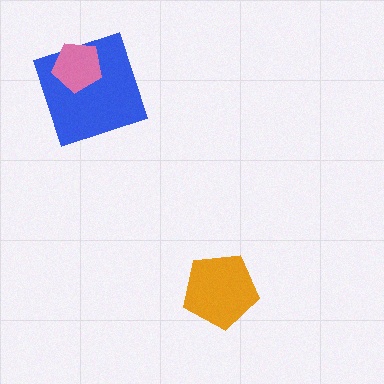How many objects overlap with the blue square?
1 object overlaps with the blue square.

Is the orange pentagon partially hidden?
No, no other shape covers it.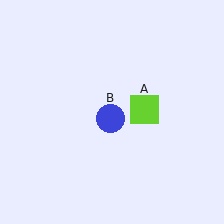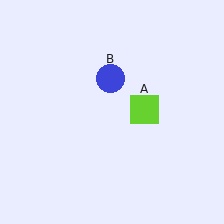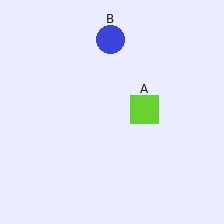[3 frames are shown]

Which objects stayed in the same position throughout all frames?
Lime square (object A) remained stationary.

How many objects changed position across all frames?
1 object changed position: blue circle (object B).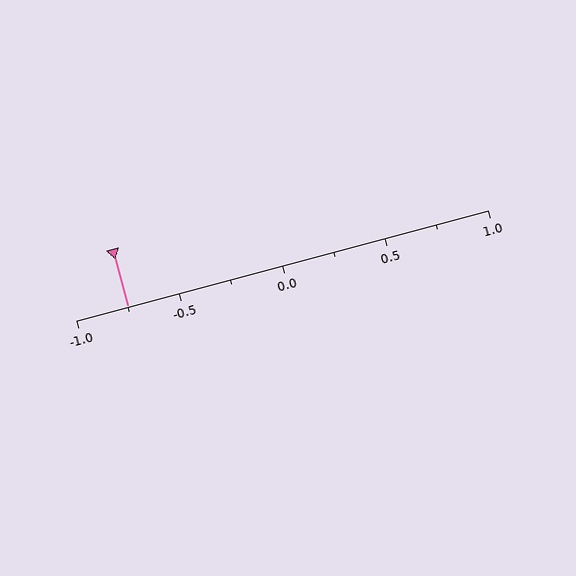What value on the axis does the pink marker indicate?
The marker indicates approximately -0.75.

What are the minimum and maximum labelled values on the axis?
The axis runs from -1.0 to 1.0.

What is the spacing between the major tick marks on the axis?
The major ticks are spaced 0.5 apart.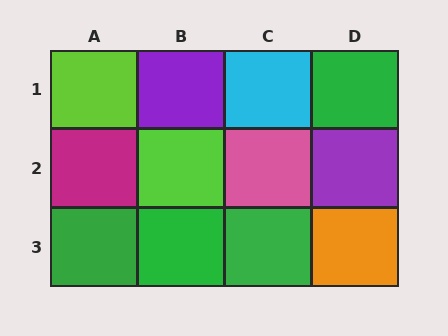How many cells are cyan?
1 cell is cyan.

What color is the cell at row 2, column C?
Pink.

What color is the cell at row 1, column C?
Cyan.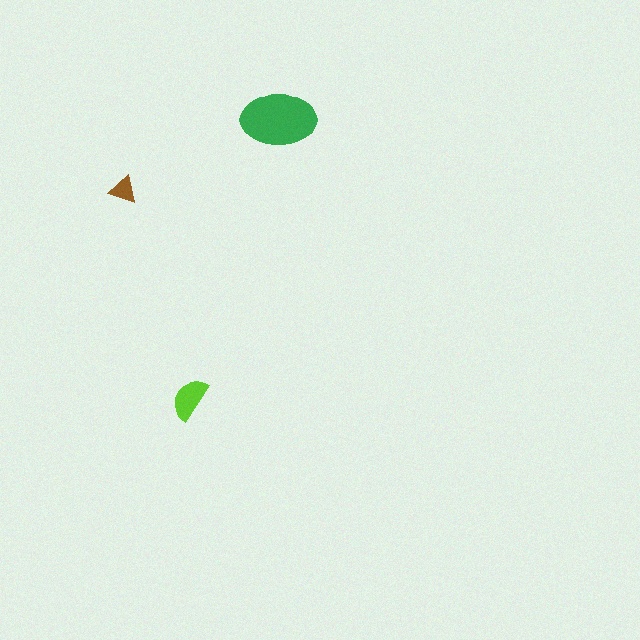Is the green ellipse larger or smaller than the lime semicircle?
Larger.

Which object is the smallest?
The brown triangle.